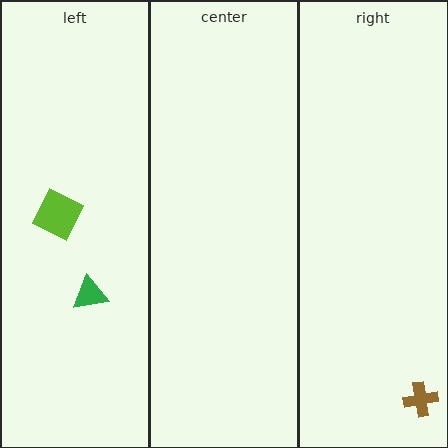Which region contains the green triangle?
The left region.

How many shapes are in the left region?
2.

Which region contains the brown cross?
The right region.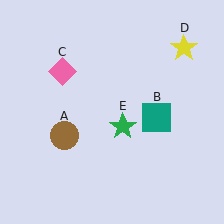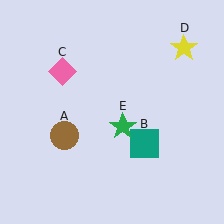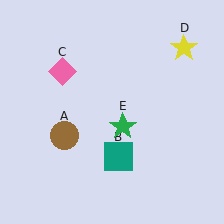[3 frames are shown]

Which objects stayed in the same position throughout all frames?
Brown circle (object A) and pink diamond (object C) and yellow star (object D) and green star (object E) remained stationary.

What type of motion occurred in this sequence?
The teal square (object B) rotated clockwise around the center of the scene.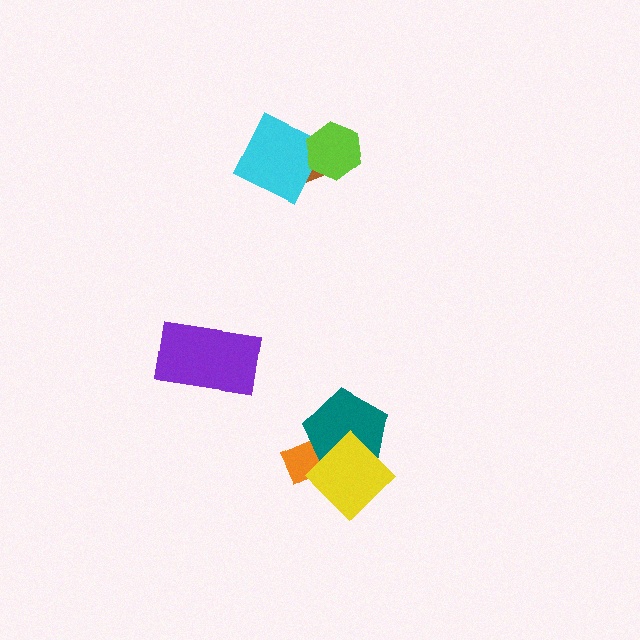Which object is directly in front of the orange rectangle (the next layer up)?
The teal pentagon is directly in front of the orange rectangle.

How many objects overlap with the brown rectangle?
2 objects overlap with the brown rectangle.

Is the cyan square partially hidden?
Yes, it is partially covered by another shape.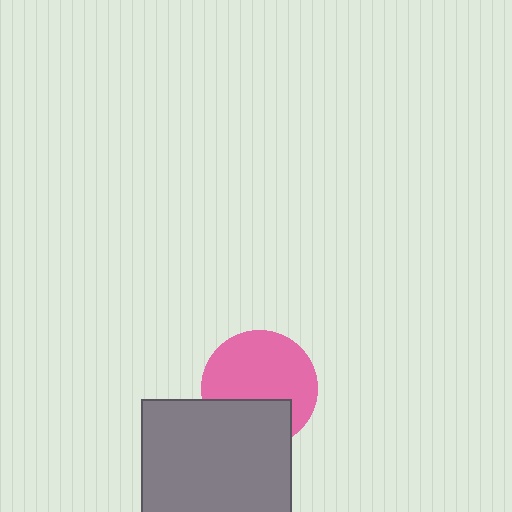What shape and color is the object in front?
The object in front is a gray square.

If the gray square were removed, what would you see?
You would see the complete pink circle.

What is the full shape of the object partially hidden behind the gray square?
The partially hidden object is a pink circle.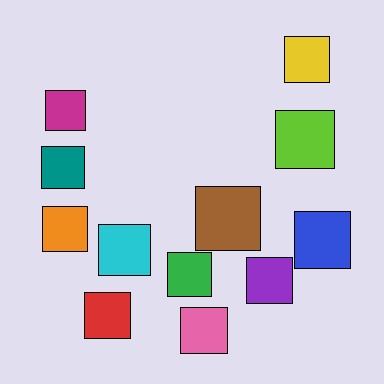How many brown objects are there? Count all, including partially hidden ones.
There is 1 brown object.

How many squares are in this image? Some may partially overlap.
There are 12 squares.